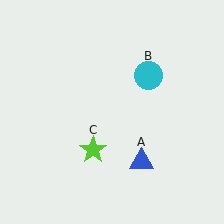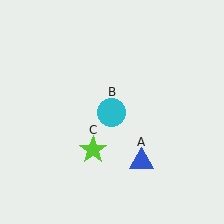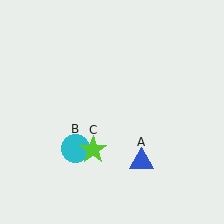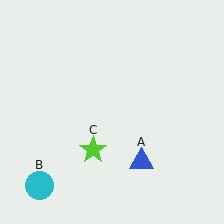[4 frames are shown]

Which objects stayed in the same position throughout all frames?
Blue triangle (object A) and lime star (object C) remained stationary.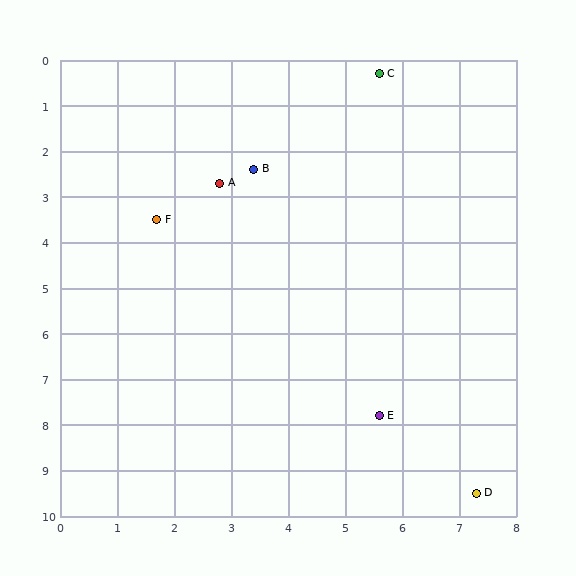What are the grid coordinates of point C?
Point C is at approximately (5.6, 0.3).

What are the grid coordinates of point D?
Point D is at approximately (7.3, 9.5).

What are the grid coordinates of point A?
Point A is at approximately (2.8, 2.7).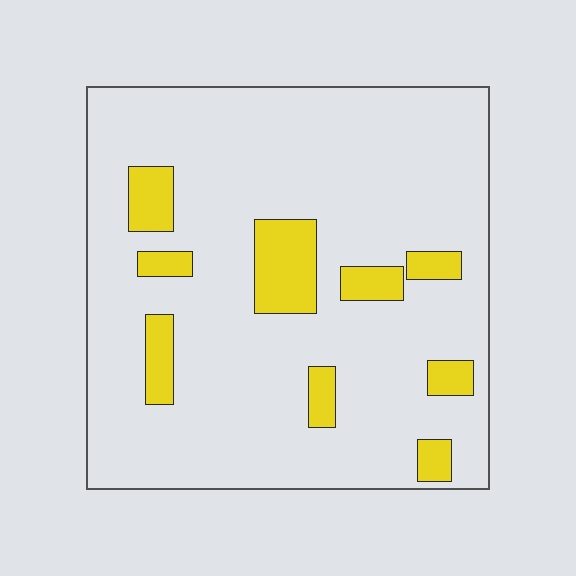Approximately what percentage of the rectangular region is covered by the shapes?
Approximately 15%.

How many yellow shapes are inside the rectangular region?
9.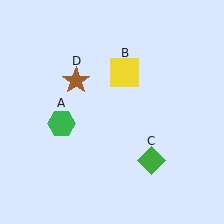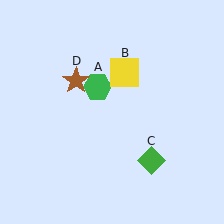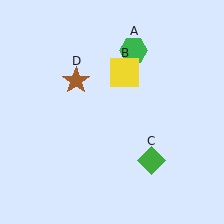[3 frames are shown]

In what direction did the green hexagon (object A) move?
The green hexagon (object A) moved up and to the right.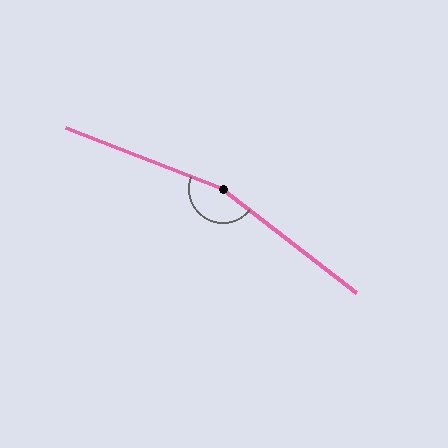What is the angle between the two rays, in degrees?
Approximately 163 degrees.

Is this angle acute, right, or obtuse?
It is obtuse.